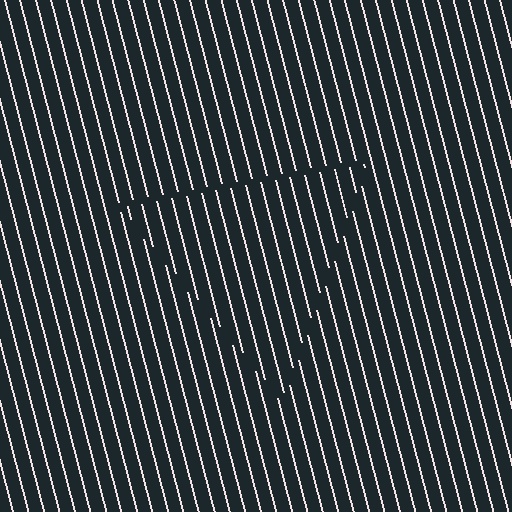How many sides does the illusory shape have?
3 sides — the line-ends trace a triangle.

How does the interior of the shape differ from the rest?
The interior of the shape contains the same grating, shifted by half a period — the contour is defined by the phase discontinuity where line-ends from the inner and outer gratings abut.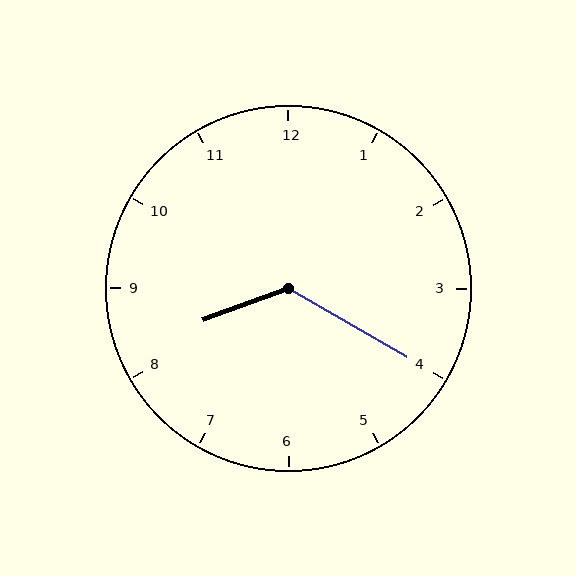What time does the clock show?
8:20.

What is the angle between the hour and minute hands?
Approximately 130 degrees.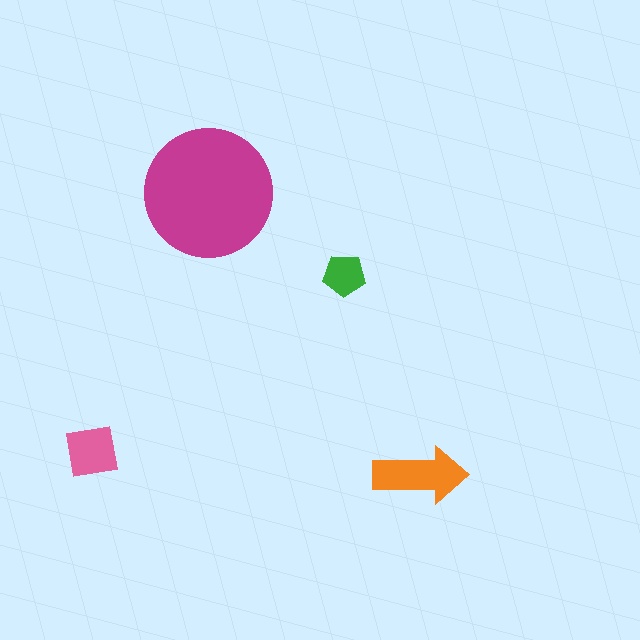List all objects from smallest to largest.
The green pentagon, the pink square, the orange arrow, the magenta circle.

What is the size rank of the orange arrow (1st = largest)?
2nd.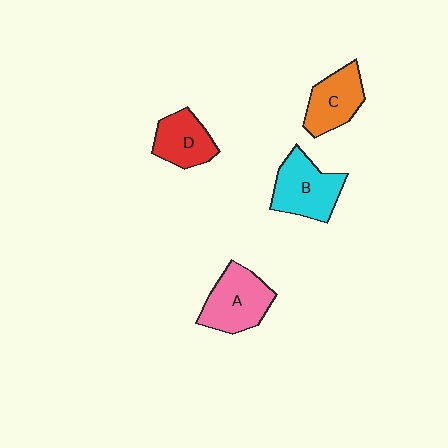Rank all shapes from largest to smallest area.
From largest to smallest: A (pink), B (cyan), C (orange), D (red).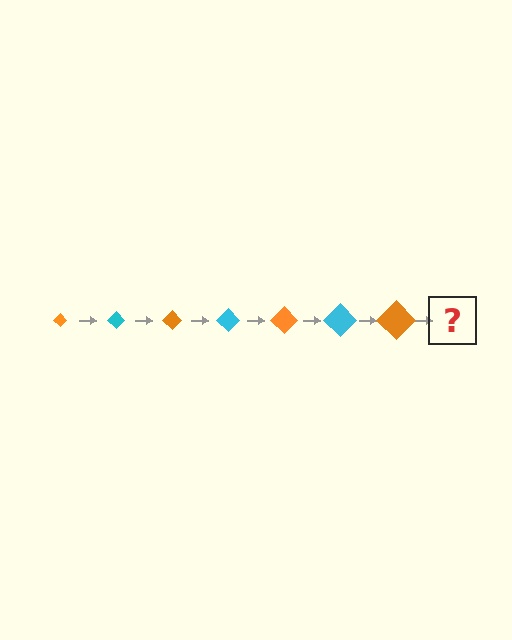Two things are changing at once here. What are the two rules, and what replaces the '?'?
The two rules are that the diamond grows larger each step and the color cycles through orange and cyan. The '?' should be a cyan diamond, larger than the previous one.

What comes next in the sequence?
The next element should be a cyan diamond, larger than the previous one.